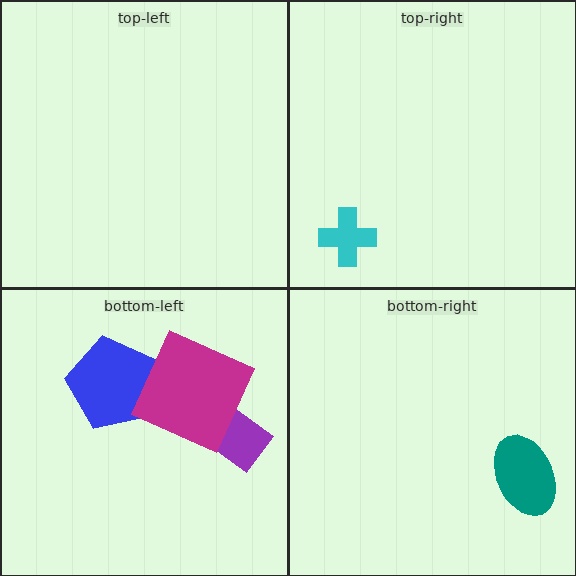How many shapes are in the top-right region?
1.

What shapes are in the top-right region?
The cyan cross.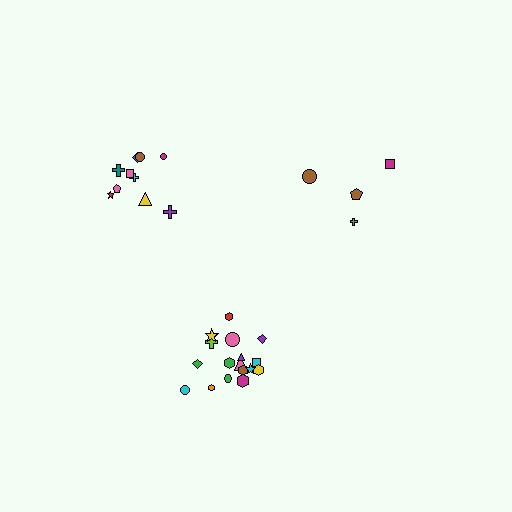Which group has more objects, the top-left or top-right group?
The top-left group.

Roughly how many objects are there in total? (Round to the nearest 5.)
Roughly 30 objects in total.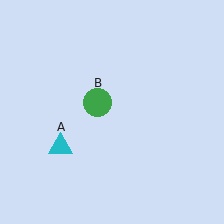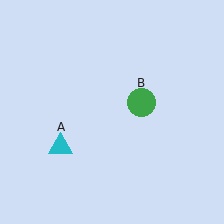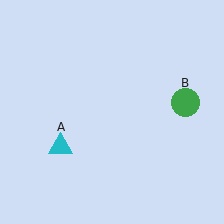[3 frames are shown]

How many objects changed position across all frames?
1 object changed position: green circle (object B).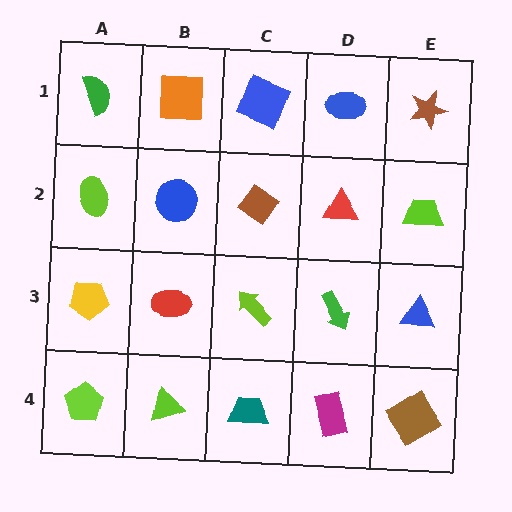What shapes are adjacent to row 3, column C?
A brown diamond (row 2, column C), a teal trapezoid (row 4, column C), a red ellipse (row 3, column B), a green arrow (row 3, column D).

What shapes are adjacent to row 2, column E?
A brown star (row 1, column E), a blue triangle (row 3, column E), a red triangle (row 2, column D).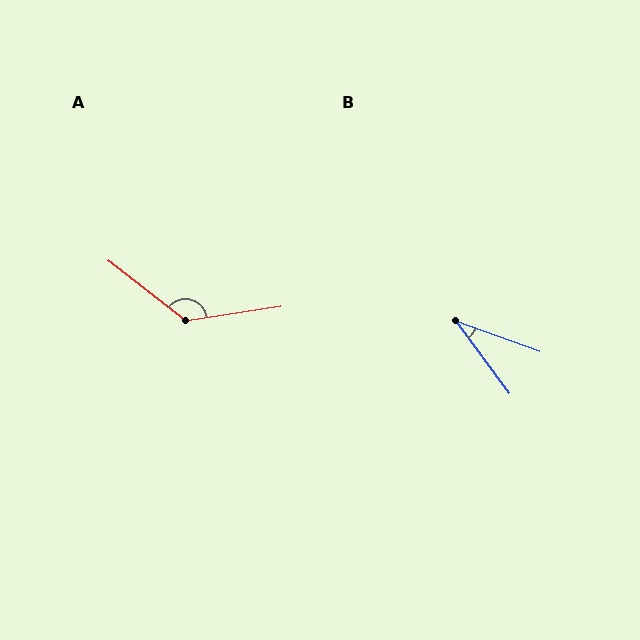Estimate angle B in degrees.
Approximately 33 degrees.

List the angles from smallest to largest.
B (33°), A (134°).